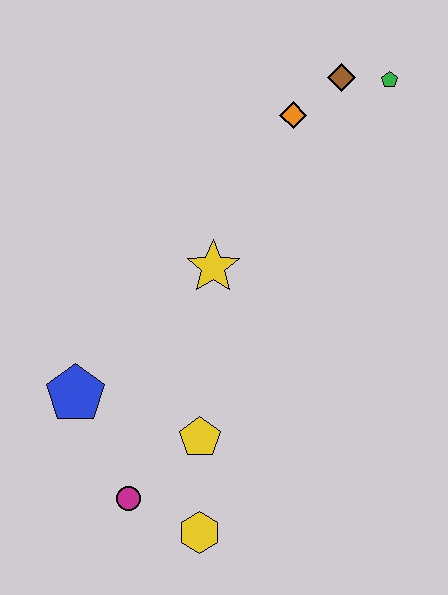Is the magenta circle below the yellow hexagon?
No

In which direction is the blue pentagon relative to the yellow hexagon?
The blue pentagon is above the yellow hexagon.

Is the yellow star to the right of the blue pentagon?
Yes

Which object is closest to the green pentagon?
The brown diamond is closest to the green pentagon.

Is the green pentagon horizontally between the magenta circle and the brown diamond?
No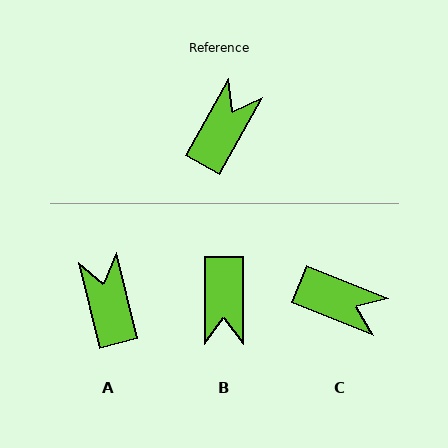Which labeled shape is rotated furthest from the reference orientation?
B, about 151 degrees away.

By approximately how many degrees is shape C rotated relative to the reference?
Approximately 82 degrees clockwise.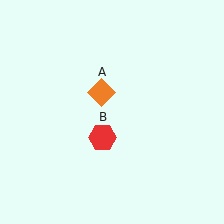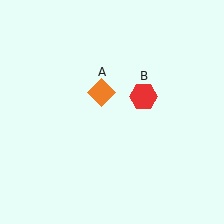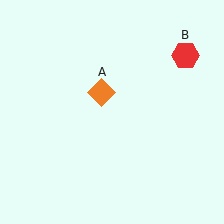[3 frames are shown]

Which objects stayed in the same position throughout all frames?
Orange diamond (object A) remained stationary.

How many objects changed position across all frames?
1 object changed position: red hexagon (object B).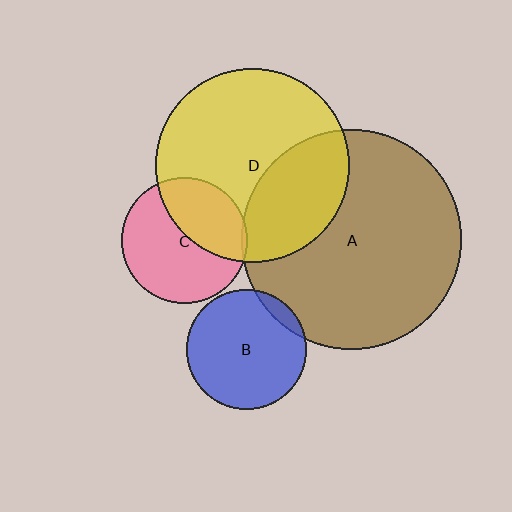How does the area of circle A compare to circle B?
Approximately 3.3 times.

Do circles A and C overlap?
Yes.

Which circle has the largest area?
Circle A (brown).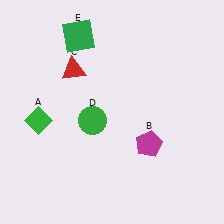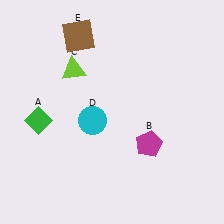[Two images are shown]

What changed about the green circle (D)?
In Image 1, D is green. In Image 2, it changed to cyan.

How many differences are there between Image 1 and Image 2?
There are 3 differences between the two images.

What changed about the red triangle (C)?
In Image 1, C is red. In Image 2, it changed to lime.